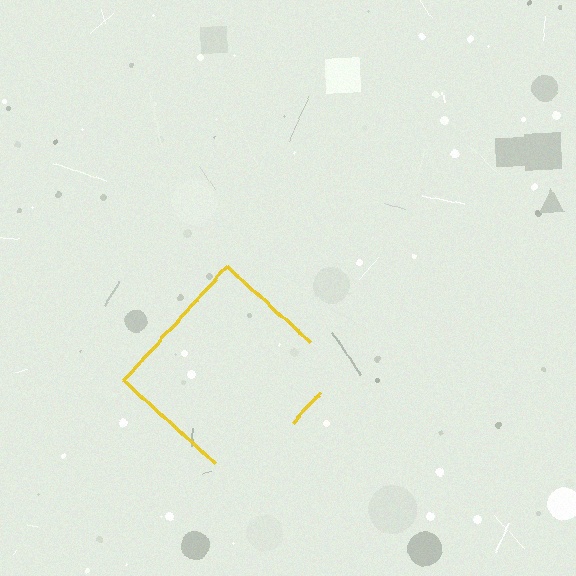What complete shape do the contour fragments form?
The contour fragments form a diamond.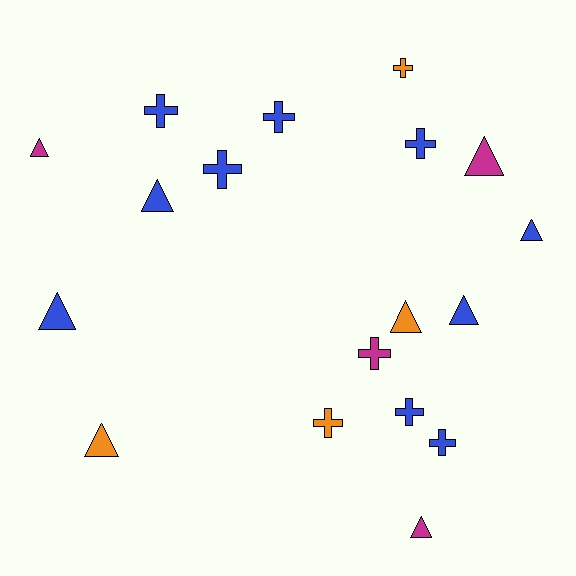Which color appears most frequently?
Blue, with 10 objects.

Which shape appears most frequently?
Triangle, with 9 objects.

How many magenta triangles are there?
There are 3 magenta triangles.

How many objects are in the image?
There are 18 objects.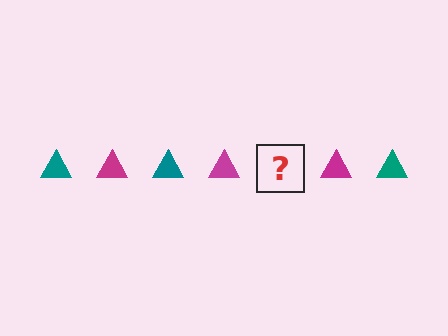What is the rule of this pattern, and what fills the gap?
The rule is that the pattern cycles through teal, magenta triangles. The gap should be filled with a teal triangle.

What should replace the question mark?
The question mark should be replaced with a teal triangle.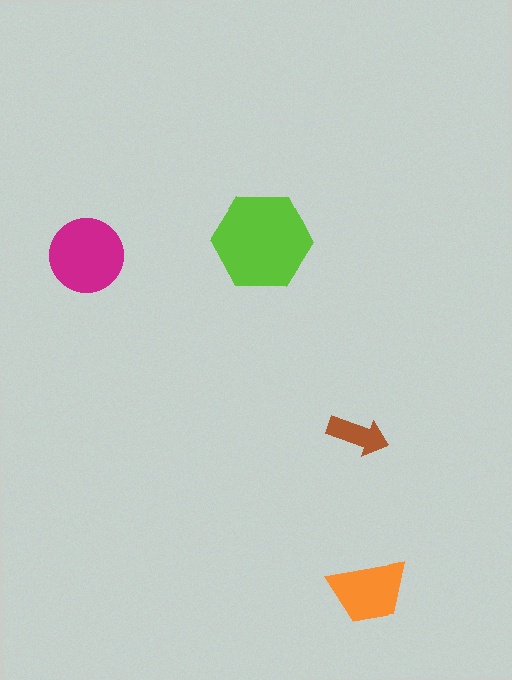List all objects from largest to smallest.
The lime hexagon, the magenta circle, the orange trapezoid, the brown arrow.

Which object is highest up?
The lime hexagon is topmost.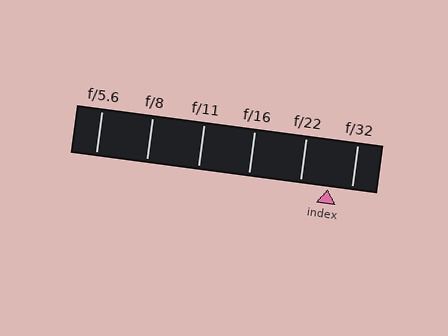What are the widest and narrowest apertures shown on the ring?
The widest aperture shown is f/5.6 and the narrowest is f/32.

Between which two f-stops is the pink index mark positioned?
The index mark is between f/22 and f/32.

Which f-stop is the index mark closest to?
The index mark is closest to f/32.